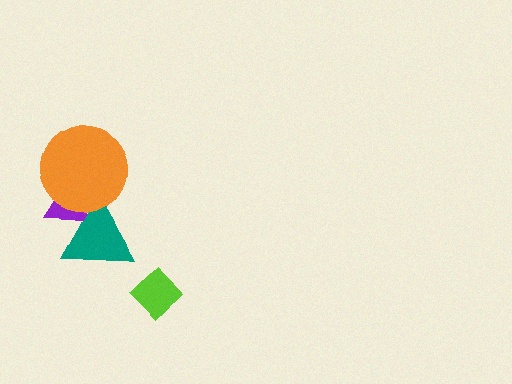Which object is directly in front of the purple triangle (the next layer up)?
The teal triangle is directly in front of the purple triangle.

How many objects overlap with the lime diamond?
0 objects overlap with the lime diamond.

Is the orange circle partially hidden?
No, no other shape covers it.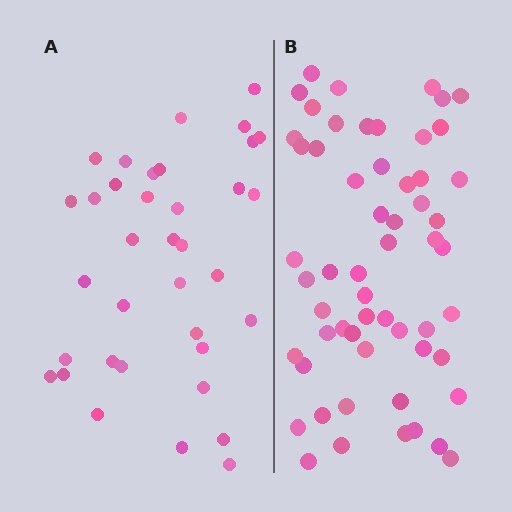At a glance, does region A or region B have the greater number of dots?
Region B (the right region) has more dots.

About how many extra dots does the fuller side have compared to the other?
Region B has approximately 20 more dots than region A.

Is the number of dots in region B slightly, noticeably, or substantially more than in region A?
Region B has substantially more. The ratio is roughly 1.6 to 1.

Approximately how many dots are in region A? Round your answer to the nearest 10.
About 40 dots. (The exact count is 36, which rounds to 40.)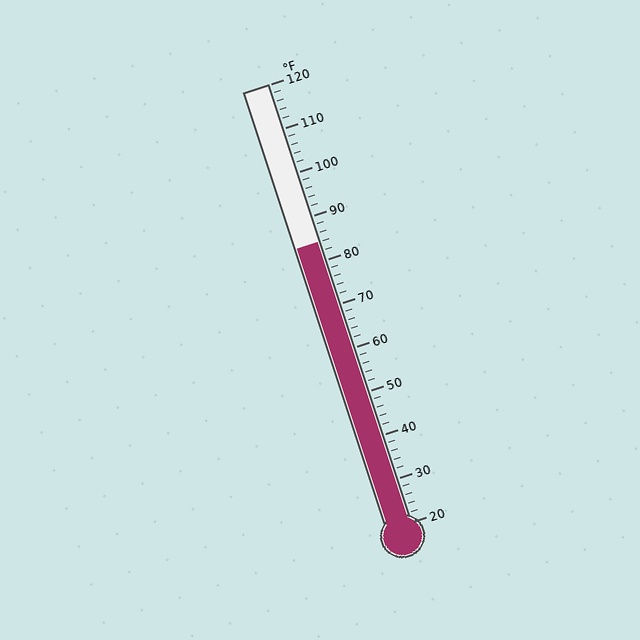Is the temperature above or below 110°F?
The temperature is below 110°F.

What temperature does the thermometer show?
The thermometer shows approximately 84°F.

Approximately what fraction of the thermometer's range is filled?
The thermometer is filled to approximately 65% of its range.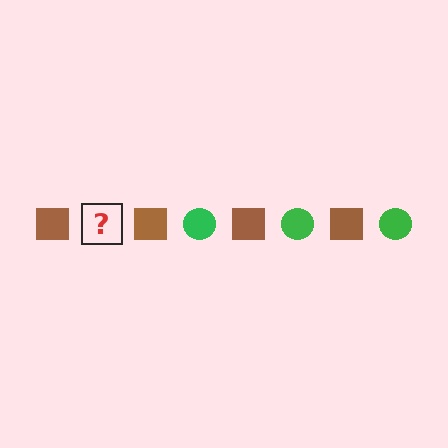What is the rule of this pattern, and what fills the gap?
The rule is that the pattern alternates between brown square and green circle. The gap should be filled with a green circle.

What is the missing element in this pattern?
The missing element is a green circle.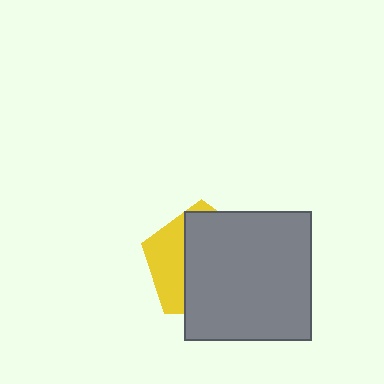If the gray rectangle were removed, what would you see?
You would see the complete yellow pentagon.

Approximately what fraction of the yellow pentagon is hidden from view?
Roughly 68% of the yellow pentagon is hidden behind the gray rectangle.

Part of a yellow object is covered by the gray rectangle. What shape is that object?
It is a pentagon.